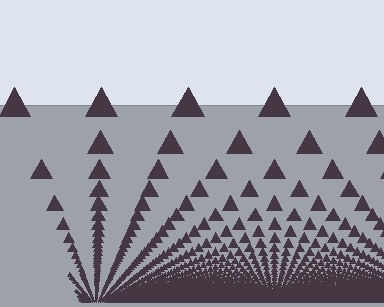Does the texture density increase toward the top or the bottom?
Density increases toward the bottom.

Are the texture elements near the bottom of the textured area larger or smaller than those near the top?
Smaller. The gradient is inverted — elements near the bottom are smaller and denser.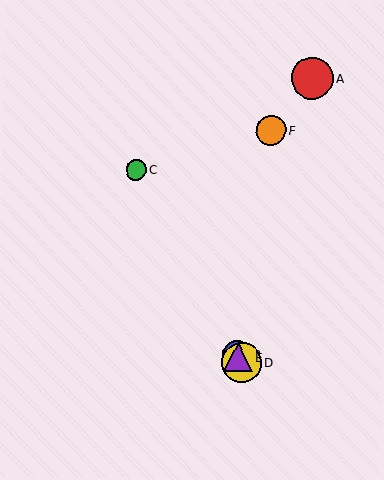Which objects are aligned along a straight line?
Objects B, C, D, E are aligned along a straight line.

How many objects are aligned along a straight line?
4 objects (B, C, D, E) are aligned along a straight line.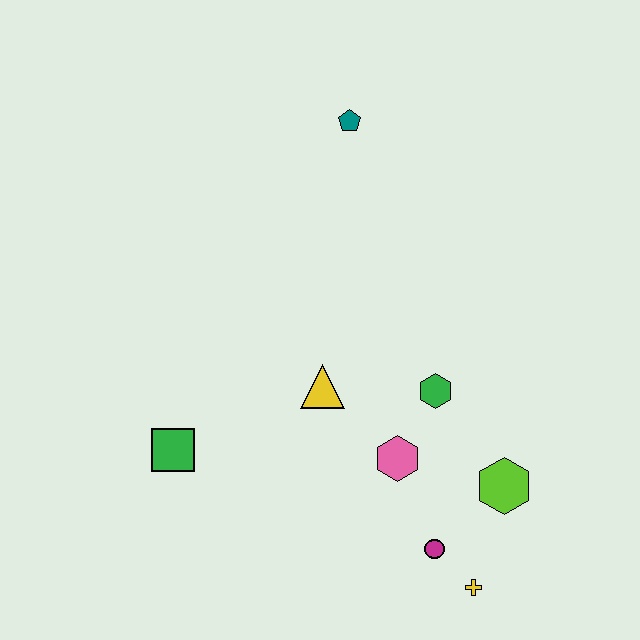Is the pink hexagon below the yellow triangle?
Yes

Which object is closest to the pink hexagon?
The green hexagon is closest to the pink hexagon.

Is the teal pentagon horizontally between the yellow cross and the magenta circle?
No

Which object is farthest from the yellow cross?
The teal pentagon is farthest from the yellow cross.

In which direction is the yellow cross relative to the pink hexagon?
The yellow cross is below the pink hexagon.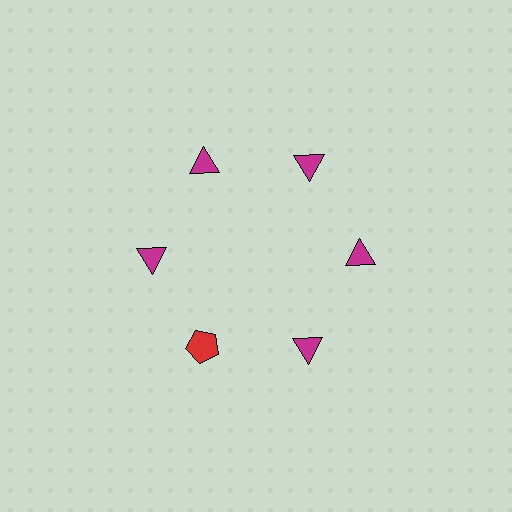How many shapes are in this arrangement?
There are 6 shapes arranged in a ring pattern.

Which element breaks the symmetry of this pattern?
The red pentagon at roughly the 7 o'clock position breaks the symmetry. All other shapes are magenta triangles.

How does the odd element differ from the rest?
It differs in both color (red instead of magenta) and shape (pentagon instead of triangle).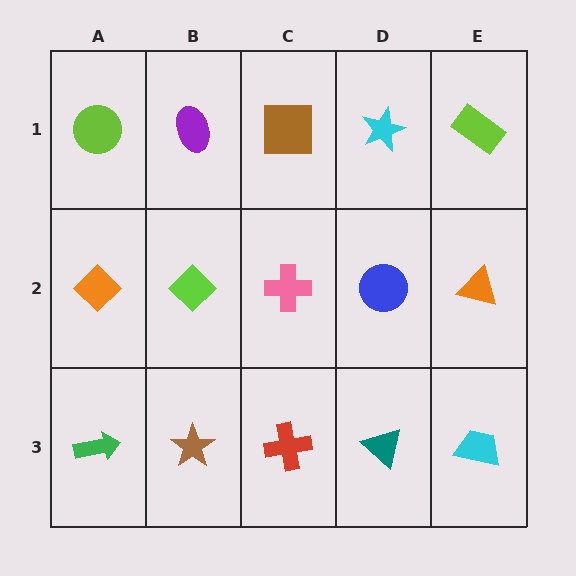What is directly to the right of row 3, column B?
A red cross.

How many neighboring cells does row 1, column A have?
2.